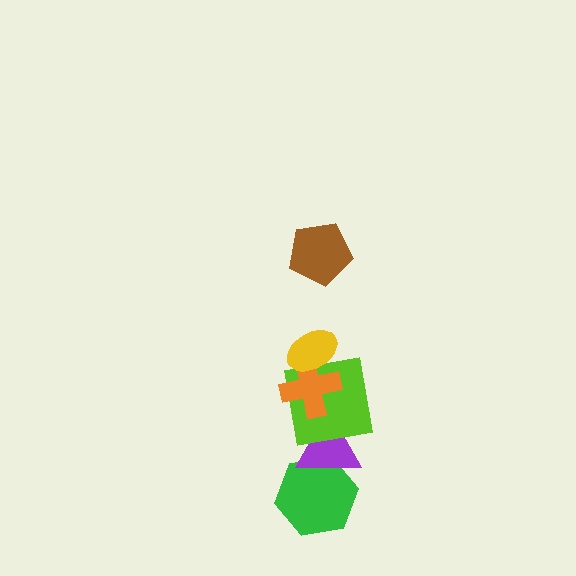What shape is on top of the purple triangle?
The lime square is on top of the purple triangle.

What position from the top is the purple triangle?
The purple triangle is 5th from the top.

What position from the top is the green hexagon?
The green hexagon is 6th from the top.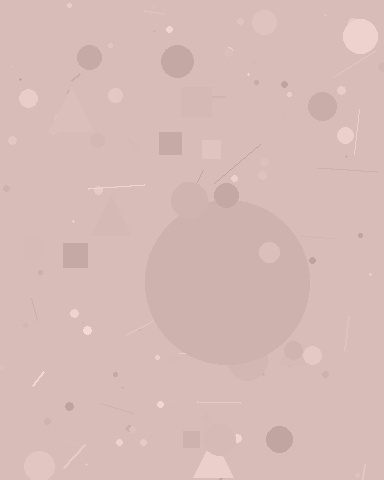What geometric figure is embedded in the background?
A circle is embedded in the background.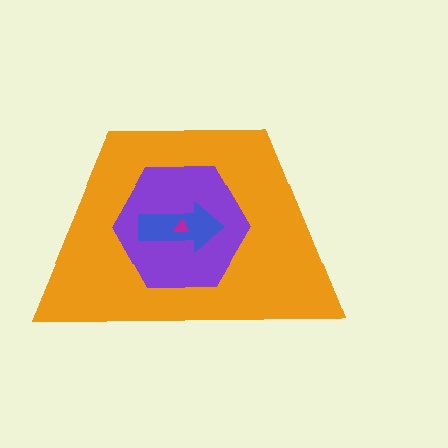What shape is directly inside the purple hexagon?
The blue arrow.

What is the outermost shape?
The orange trapezoid.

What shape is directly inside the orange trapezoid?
The purple hexagon.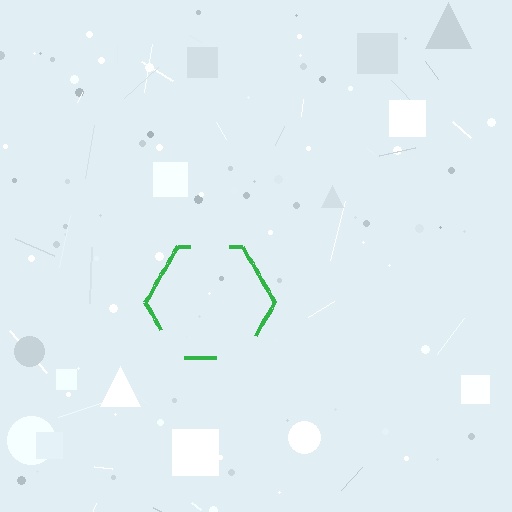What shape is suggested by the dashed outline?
The dashed outline suggests a hexagon.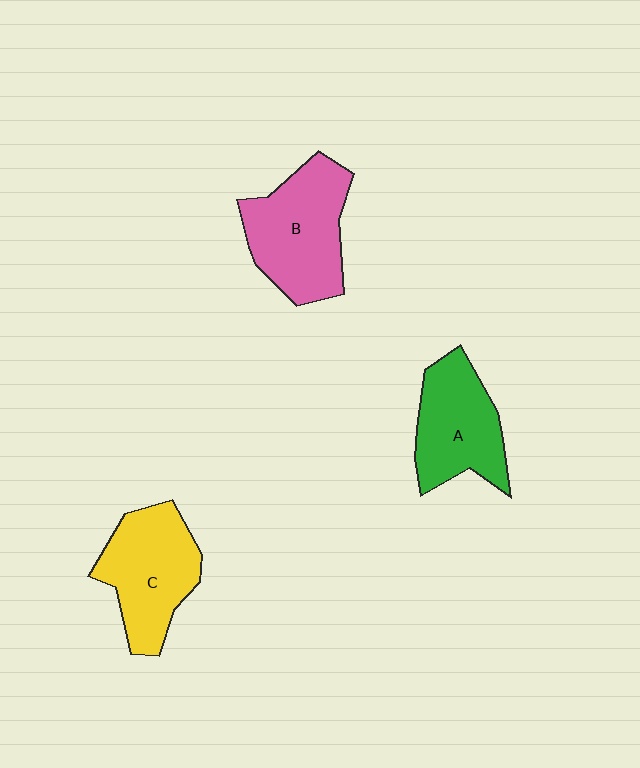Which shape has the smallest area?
Shape A (green).